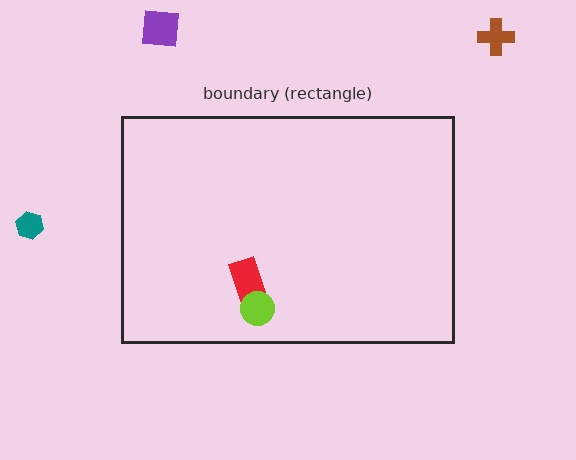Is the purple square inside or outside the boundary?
Outside.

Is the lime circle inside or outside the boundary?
Inside.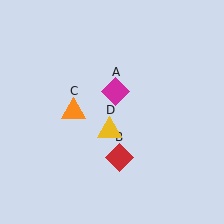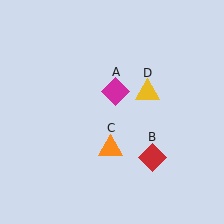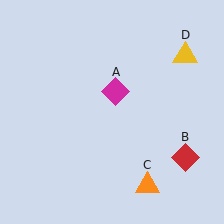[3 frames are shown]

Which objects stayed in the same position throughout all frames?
Magenta diamond (object A) remained stationary.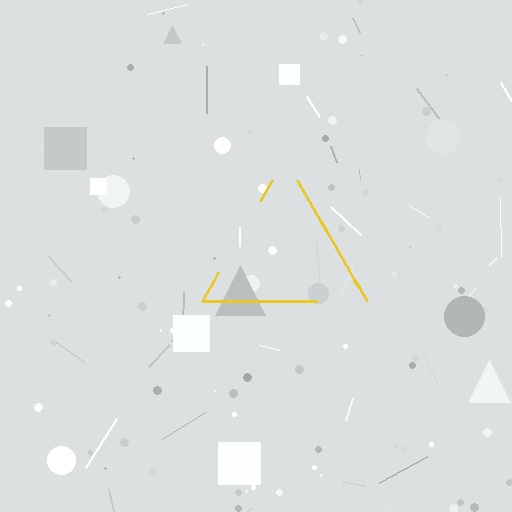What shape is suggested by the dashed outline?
The dashed outline suggests a triangle.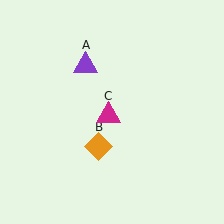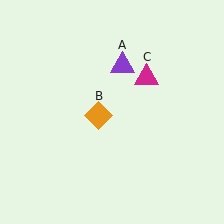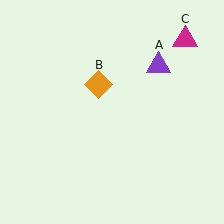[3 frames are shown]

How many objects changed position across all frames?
3 objects changed position: purple triangle (object A), orange diamond (object B), magenta triangle (object C).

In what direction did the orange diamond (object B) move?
The orange diamond (object B) moved up.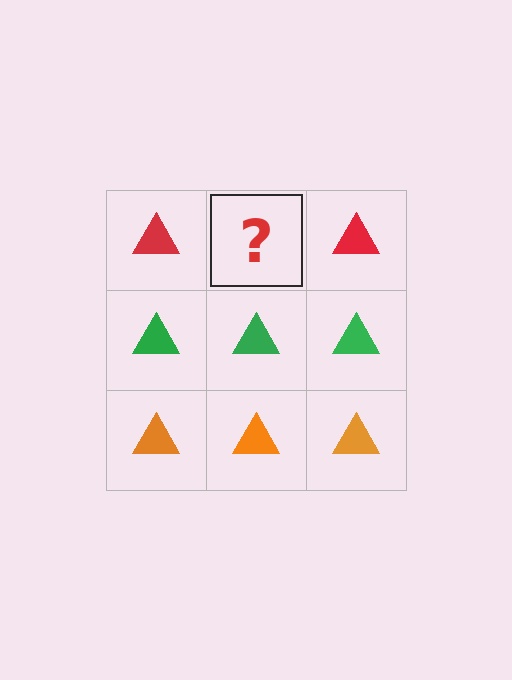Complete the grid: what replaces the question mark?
The question mark should be replaced with a red triangle.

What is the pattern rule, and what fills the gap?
The rule is that each row has a consistent color. The gap should be filled with a red triangle.